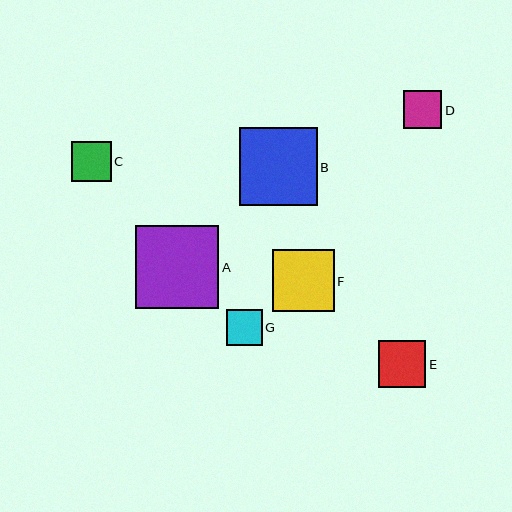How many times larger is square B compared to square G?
Square B is approximately 2.2 times the size of square G.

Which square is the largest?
Square A is the largest with a size of approximately 83 pixels.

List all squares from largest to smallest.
From largest to smallest: A, B, F, E, C, D, G.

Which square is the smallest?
Square G is the smallest with a size of approximately 35 pixels.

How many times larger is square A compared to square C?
Square A is approximately 2.1 times the size of square C.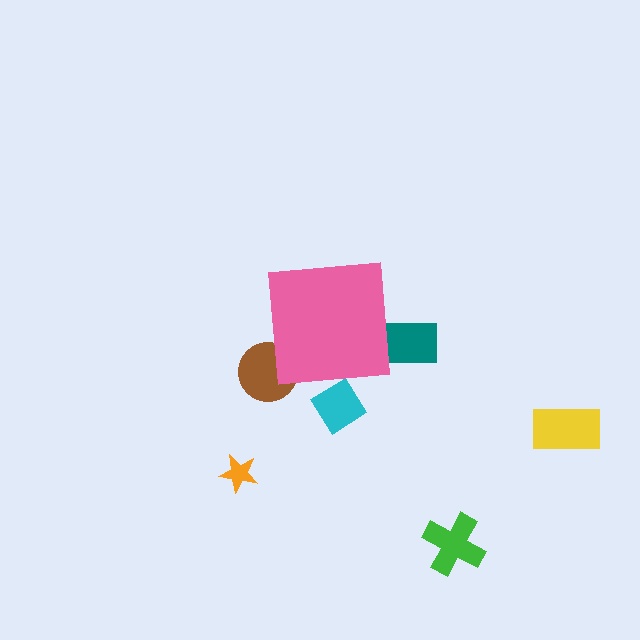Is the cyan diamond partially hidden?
Yes, the cyan diamond is partially hidden behind the pink square.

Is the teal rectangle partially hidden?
Yes, the teal rectangle is partially hidden behind the pink square.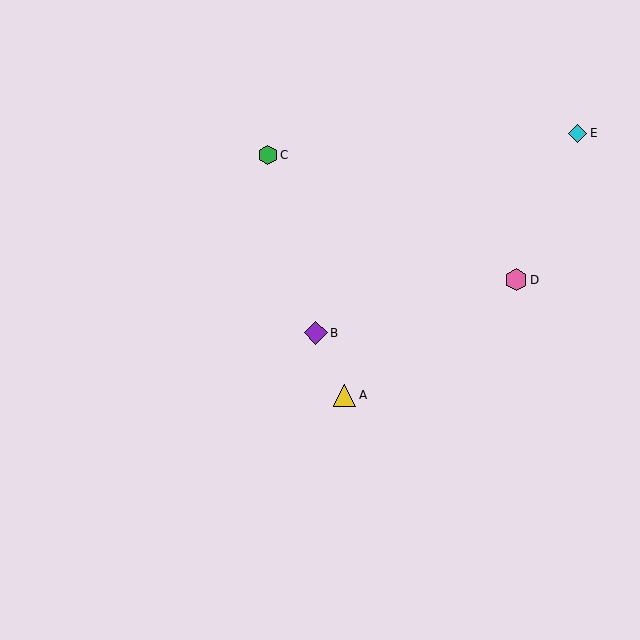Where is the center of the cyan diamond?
The center of the cyan diamond is at (577, 133).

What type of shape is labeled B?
Shape B is a purple diamond.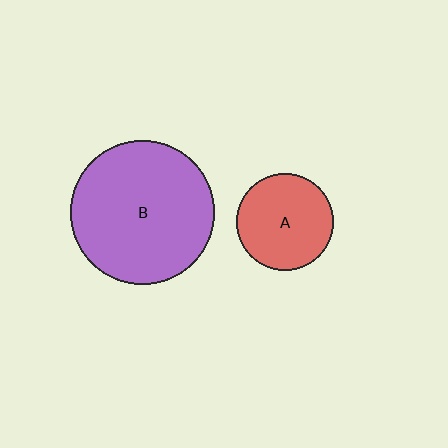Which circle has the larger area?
Circle B (purple).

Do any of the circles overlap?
No, none of the circles overlap.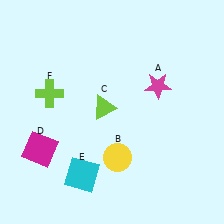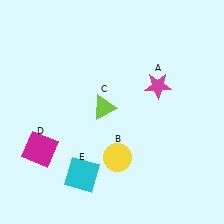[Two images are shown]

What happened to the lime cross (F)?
The lime cross (F) was removed in Image 2. It was in the top-left area of Image 1.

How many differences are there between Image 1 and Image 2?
There is 1 difference between the two images.